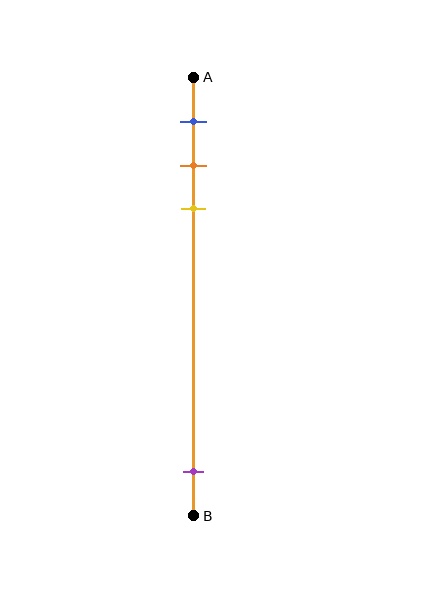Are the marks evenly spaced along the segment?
No, the marks are not evenly spaced.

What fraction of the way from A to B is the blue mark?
The blue mark is approximately 10% (0.1) of the way from A to B.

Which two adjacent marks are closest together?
The orange and yellow marks are the closest adjacent pair.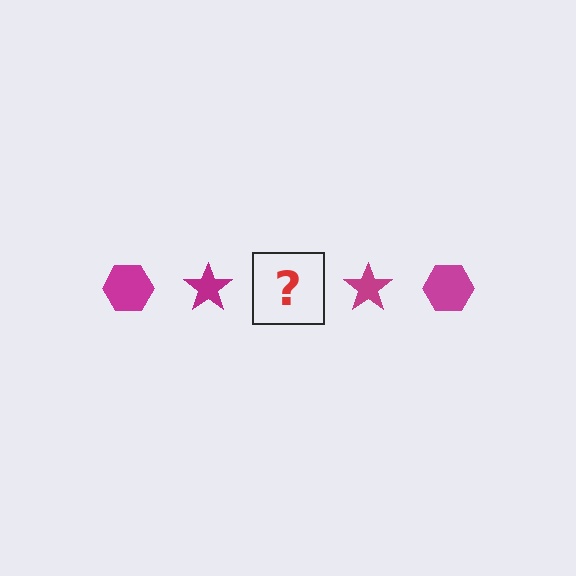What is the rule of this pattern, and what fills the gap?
The rule is that the pattern cycles through hexagon, star shapes in magenta. The gap should be filled with a magenta hexagon.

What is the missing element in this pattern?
The missing element is a magenta hexagon.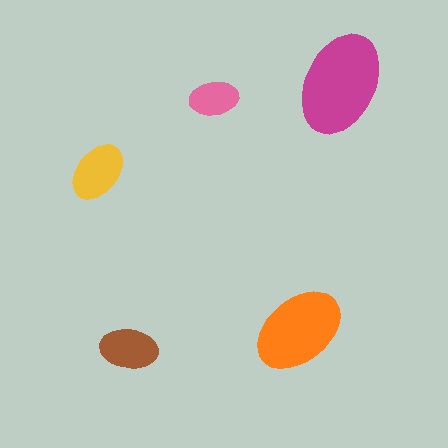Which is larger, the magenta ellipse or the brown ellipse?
The magenta one.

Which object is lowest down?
The brown ellipse is bottommost.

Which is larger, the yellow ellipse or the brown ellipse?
The yellow one.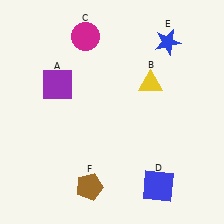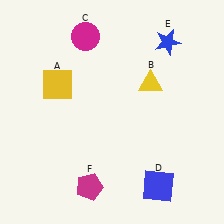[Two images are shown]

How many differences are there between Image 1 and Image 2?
There are 2 differences between the two images.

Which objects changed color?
A changed from purple to yellow. F changed from brown to magenta.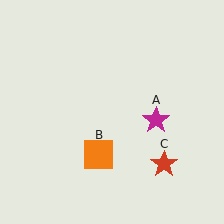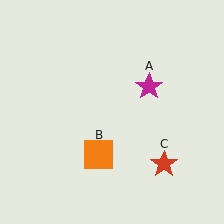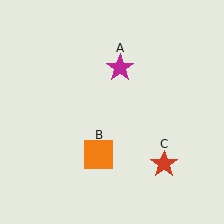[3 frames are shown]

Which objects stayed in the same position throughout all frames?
Orange square (object B) and red star (object C) remained stationary.